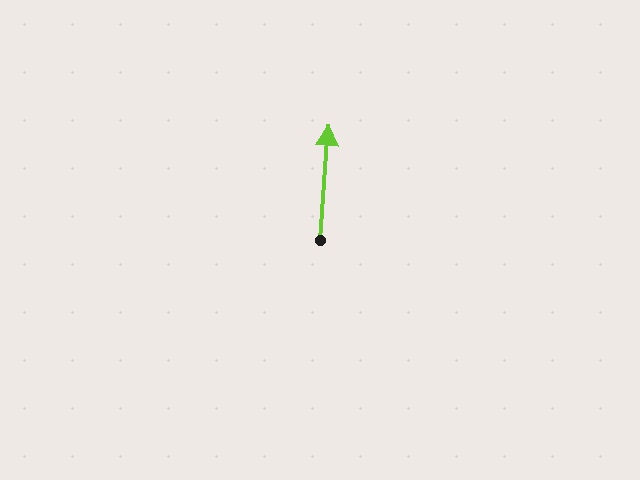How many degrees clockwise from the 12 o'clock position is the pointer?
Approximately 4 degrees.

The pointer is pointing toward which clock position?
Roughly 12 o'clock.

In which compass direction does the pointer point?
North.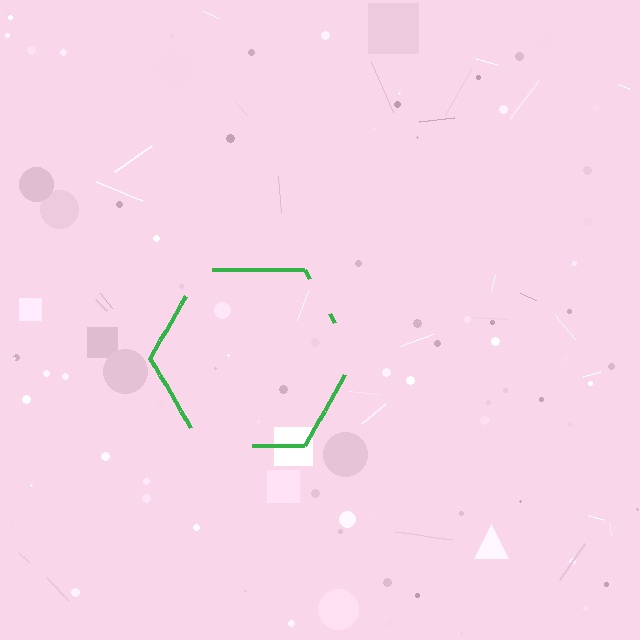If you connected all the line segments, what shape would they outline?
They would outline a hexagon.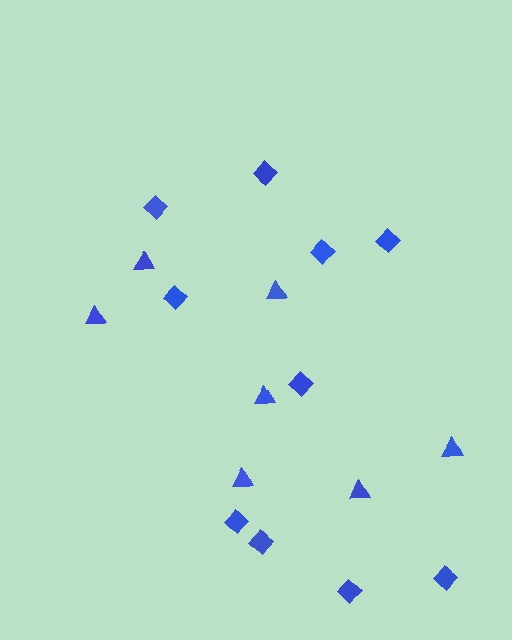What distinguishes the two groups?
There are 2 groups: one group of triangles (7) and one group of diamonds (10).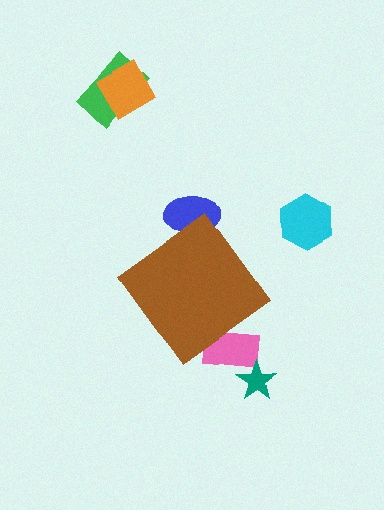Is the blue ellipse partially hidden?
Yes, the blue ellipse is partially hidden behind the brown diamond.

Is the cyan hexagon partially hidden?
No, the cyan hexagon is fully visible.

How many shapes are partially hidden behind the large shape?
2 shapes are partially hidden.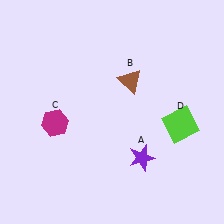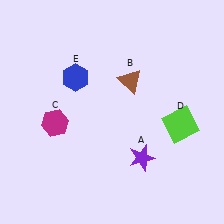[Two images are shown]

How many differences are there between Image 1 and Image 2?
There is 1 difference between the two images.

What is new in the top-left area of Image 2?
A blue hexagon (E) was added in the top-left area of Image 2.